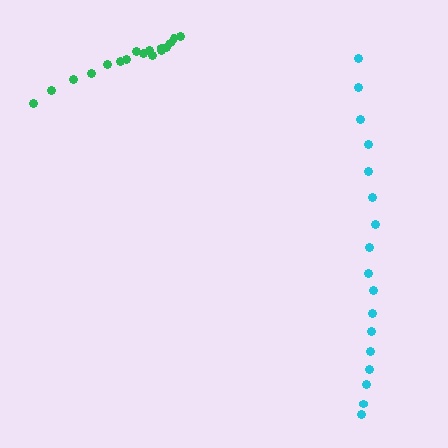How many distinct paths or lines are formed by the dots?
There are 2 distinct paths.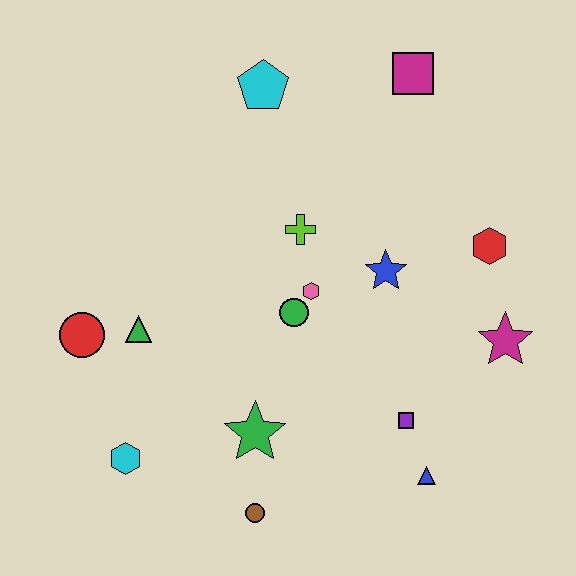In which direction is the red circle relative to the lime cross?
The red circle is to the left of the lime cross.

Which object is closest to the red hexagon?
The magenta star is closest to the red hexagon.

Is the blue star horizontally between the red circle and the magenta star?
Yes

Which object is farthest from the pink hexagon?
The cyan hexagon is farthest from the pink hexagon.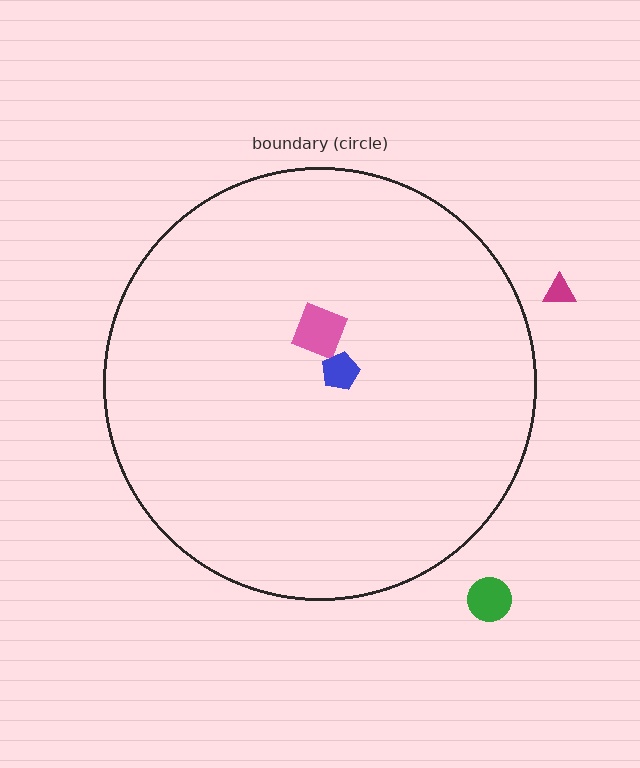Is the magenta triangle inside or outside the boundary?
Outside.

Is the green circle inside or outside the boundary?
Outside.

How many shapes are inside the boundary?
2 inside, 2 outside.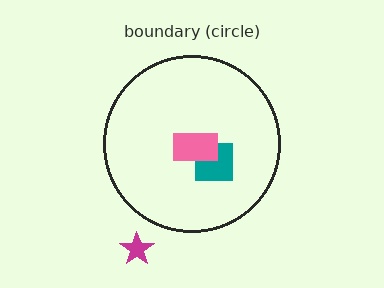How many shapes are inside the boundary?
2 inside, 1 outside.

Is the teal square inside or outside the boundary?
Inside.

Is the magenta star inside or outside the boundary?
Outside.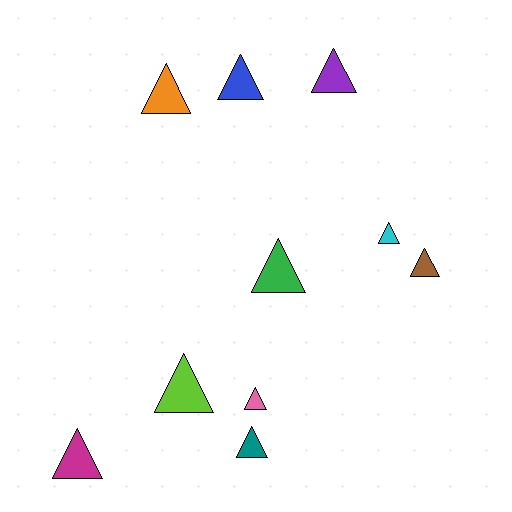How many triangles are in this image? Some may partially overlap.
There are 10 triangles.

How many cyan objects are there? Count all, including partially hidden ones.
There is 1 cyan object.